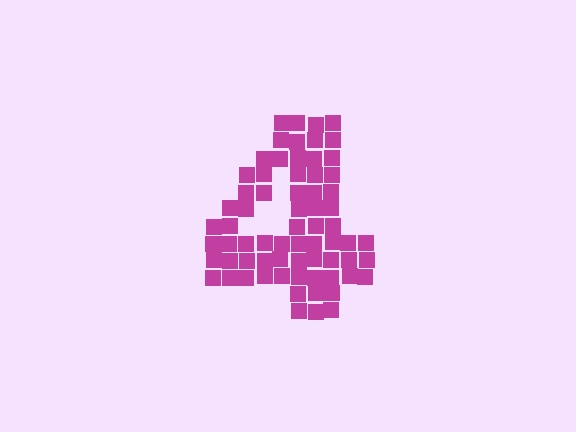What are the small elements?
The small elements are squares.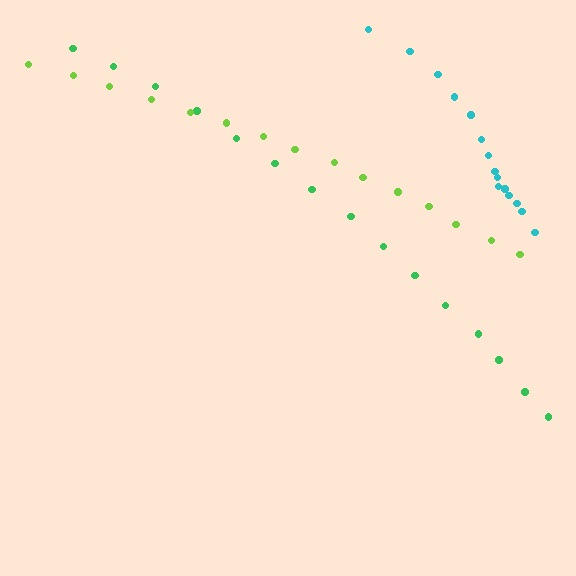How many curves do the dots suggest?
There are 3 distinct paths.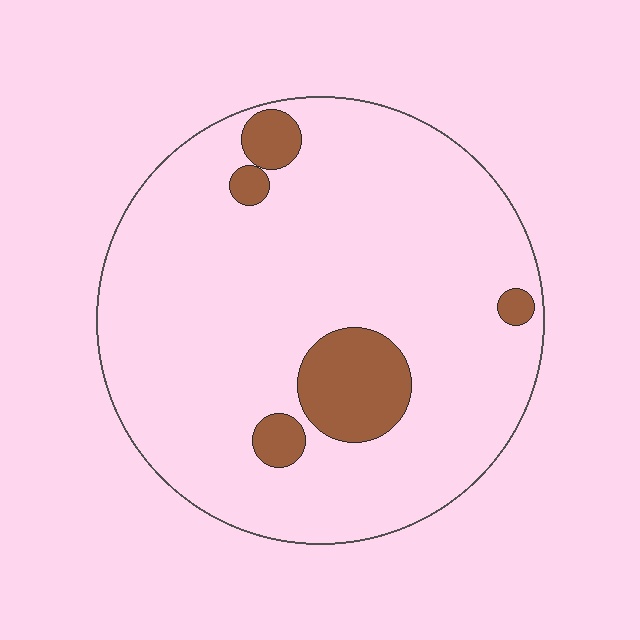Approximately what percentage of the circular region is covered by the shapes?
Approximately 10%.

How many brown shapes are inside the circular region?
5.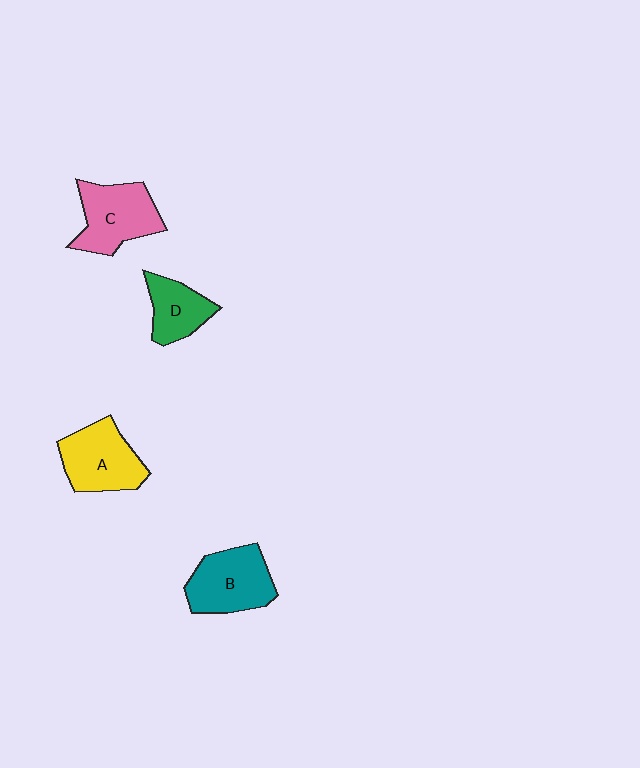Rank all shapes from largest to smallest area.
From largest to smallest: C (pink), B (teal), A (yellow), D (green).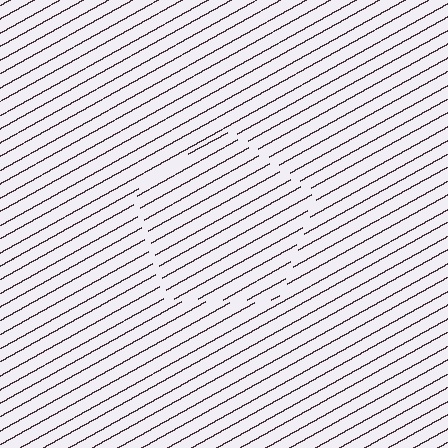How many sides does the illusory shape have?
5 sides — the line-ends trace a pentagon.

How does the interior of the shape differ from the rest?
The interior of the shape contains the same grating, shifted by half a period — the contour is defined by the phase discontinuity where line-ends from the inner and outer gratings abut.